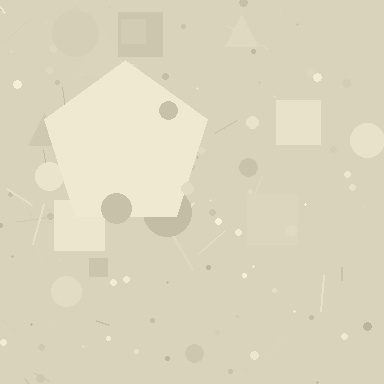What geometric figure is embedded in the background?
A pentagon is embedded in the background.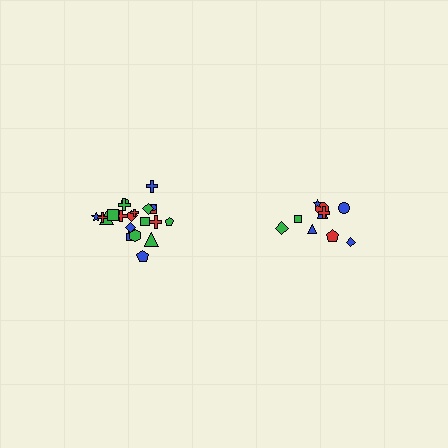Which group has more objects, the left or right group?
The left group.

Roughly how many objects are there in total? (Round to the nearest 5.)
Roughly 30 objects in total.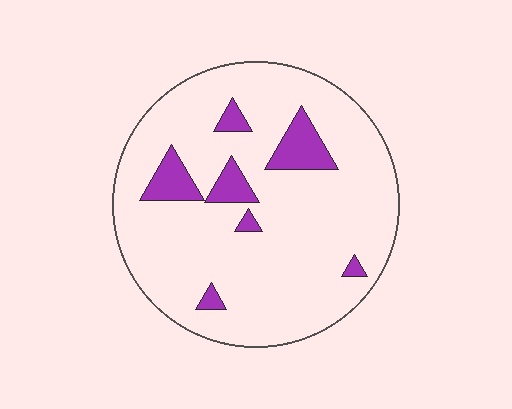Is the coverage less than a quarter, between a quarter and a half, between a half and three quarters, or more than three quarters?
Less than a quarter.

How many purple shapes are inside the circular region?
7.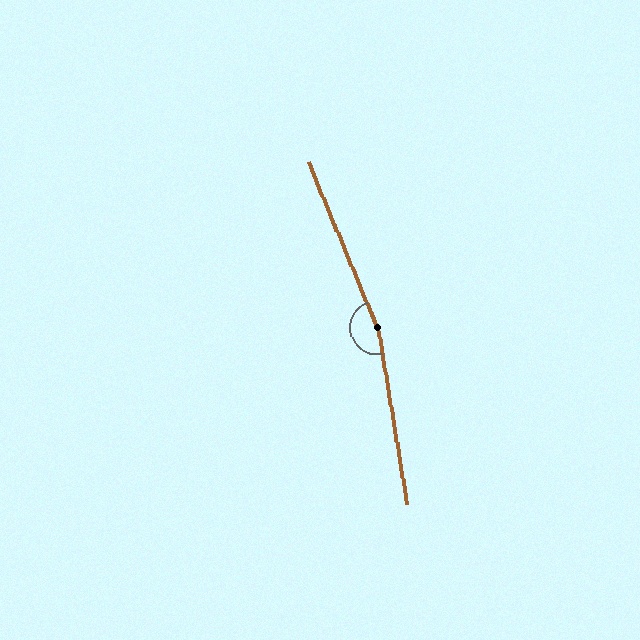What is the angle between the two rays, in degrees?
Approximately 167 degrees.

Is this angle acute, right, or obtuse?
It is obtuse.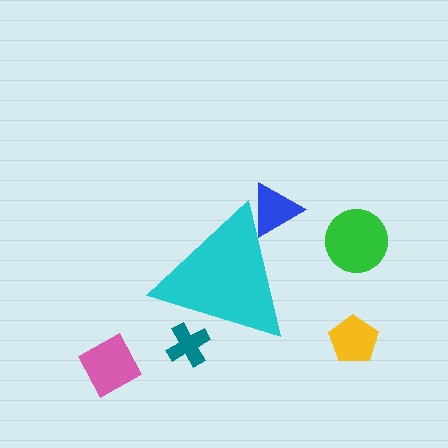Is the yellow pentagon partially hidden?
No, the yellow pentagon is fully visible.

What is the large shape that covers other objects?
A cyan triangle.